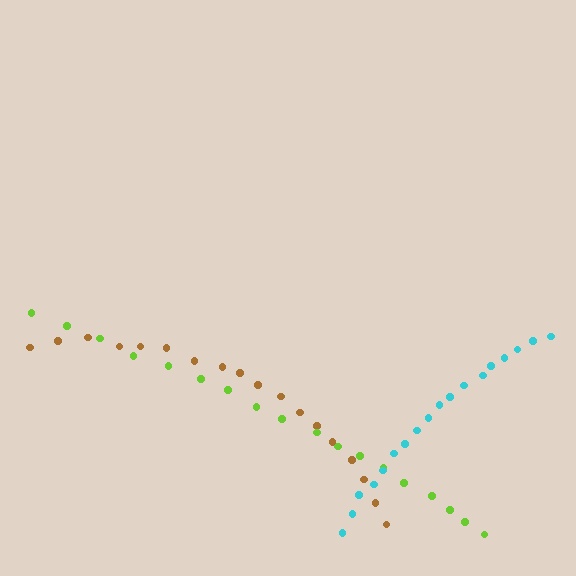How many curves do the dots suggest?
There are 3 distinct paths.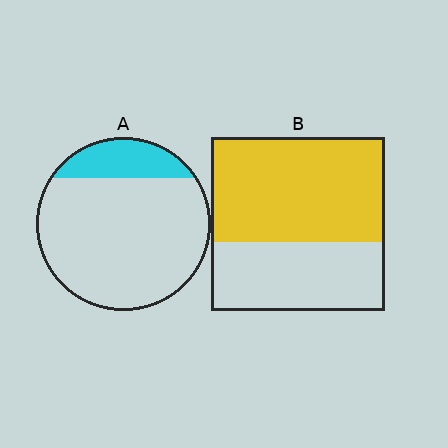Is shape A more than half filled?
No.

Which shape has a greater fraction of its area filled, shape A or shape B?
Shape B.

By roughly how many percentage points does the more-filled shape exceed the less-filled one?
By roughly 40 percentage points (B over A).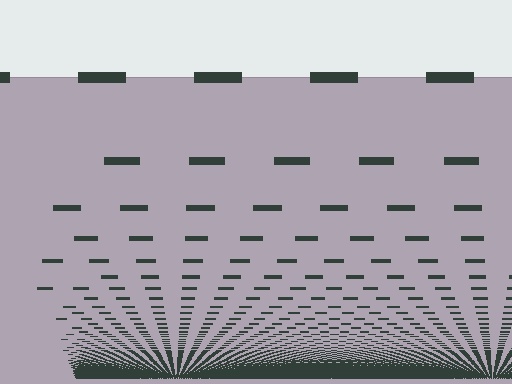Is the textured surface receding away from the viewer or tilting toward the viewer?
The surface appears to tilt toward the viewer. Texture elements get larger and sparser toward the top.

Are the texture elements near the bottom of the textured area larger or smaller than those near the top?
Smaller. The gradient is inverted — elements near the bottom are smaller and denser.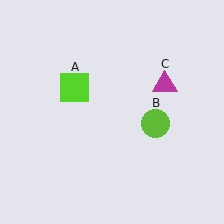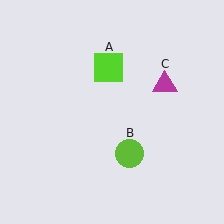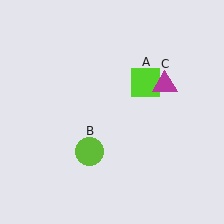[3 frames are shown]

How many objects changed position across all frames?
2 objects changed position: lime square (object A), lime circle (object B).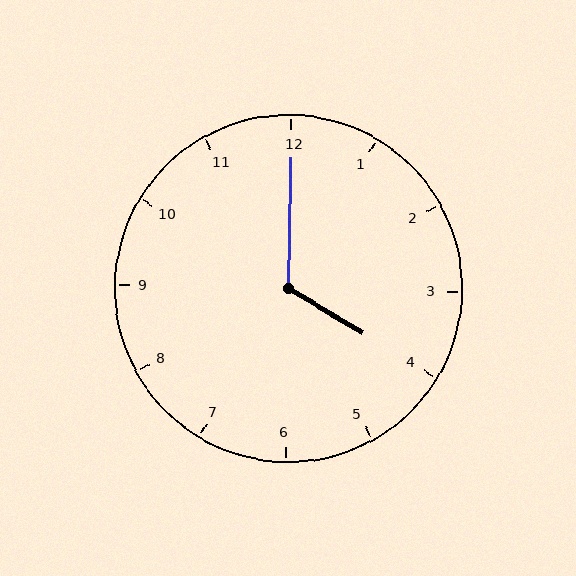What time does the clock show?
4:00.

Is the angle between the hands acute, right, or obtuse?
It is obtuse.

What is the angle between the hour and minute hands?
Approximately 120 degrees.